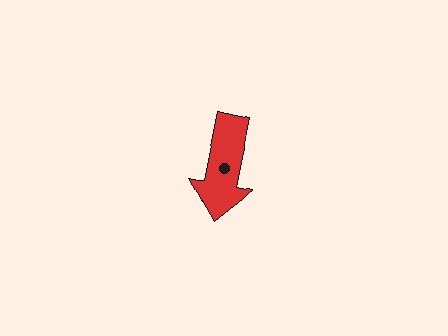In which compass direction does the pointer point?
South.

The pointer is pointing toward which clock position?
Roughly 6 o'clock.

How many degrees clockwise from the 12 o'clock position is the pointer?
Approximately 192 degrees.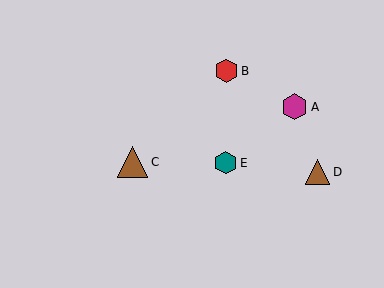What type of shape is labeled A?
Shape A is a magenta hexagon.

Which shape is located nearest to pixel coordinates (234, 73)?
The red hexagon (labeled B) at (226, 71) is nearest to that location.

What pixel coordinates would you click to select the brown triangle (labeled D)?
Click at (318, 172) to select the brown triangle D.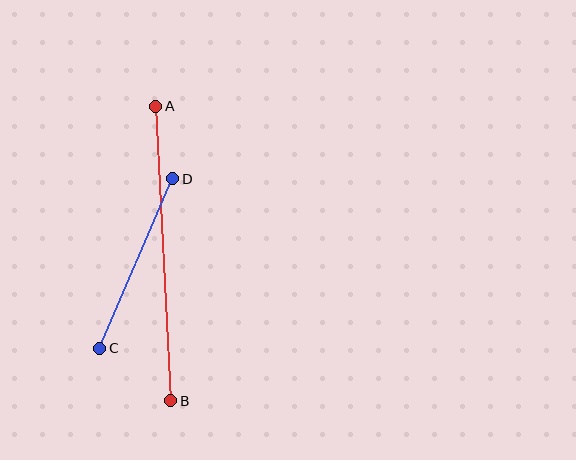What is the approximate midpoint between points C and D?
The midpoint is at approximately (136, 263) pixels.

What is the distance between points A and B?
The distance is approximately 295 pixels.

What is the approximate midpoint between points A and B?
The midpoint is at approximately (163, 254) pixels.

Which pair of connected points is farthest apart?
Points A and B are farthest apart.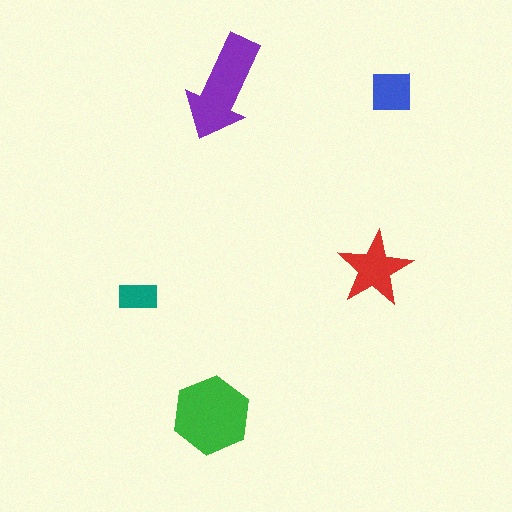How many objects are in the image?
There are 5 objects in the image.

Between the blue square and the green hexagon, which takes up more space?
The green hexagon.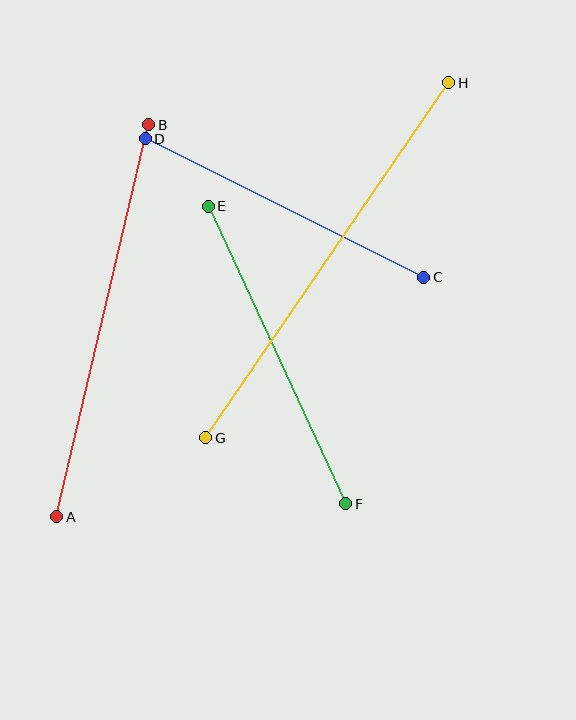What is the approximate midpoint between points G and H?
The midpoint is at approximately (327, 260) pixels.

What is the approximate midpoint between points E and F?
The midpoint is at approximately (277, 355) pixels.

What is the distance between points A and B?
The distance is approximately 403 pixels.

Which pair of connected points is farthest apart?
Points G and H are farthest apart.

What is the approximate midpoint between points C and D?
The midpoint is at approximately (285, 208) pixels.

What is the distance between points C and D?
The distance is approximately 311 pixels.